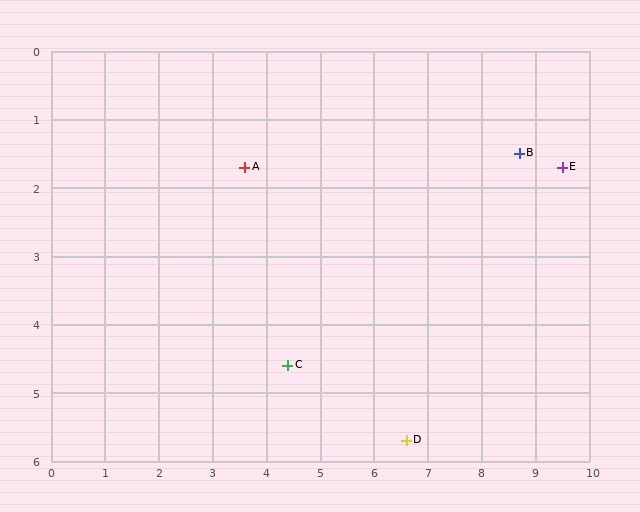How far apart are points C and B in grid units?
Points C and B are about 5.3 grid units apart.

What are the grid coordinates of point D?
Point D is at approximately (6.6, 5.7).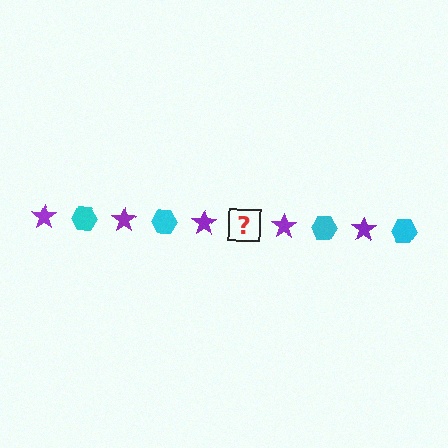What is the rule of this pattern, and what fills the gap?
The rule is that the pattern alternates between purple star and cyan hexagon. The gap should be filled with a cyan hexagon.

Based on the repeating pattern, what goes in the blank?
The blank should be a cyan hexagon.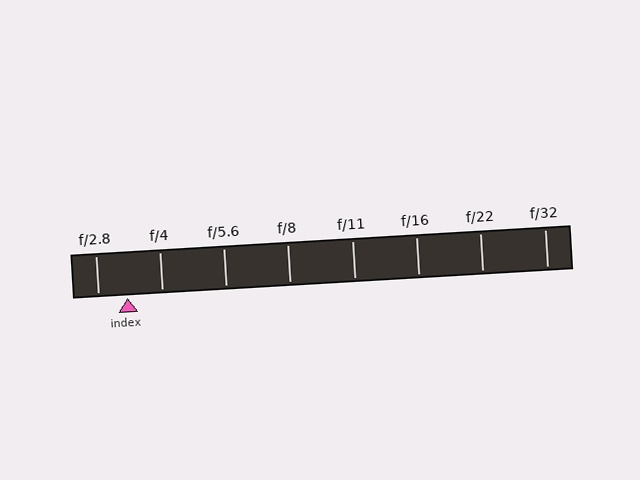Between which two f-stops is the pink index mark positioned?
The index mark is between f/2.8 and f/4.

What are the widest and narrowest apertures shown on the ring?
The widest aperture shown is f/2.8 and the narrowest is f/32.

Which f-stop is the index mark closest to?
The index mark is closest to f/2.8.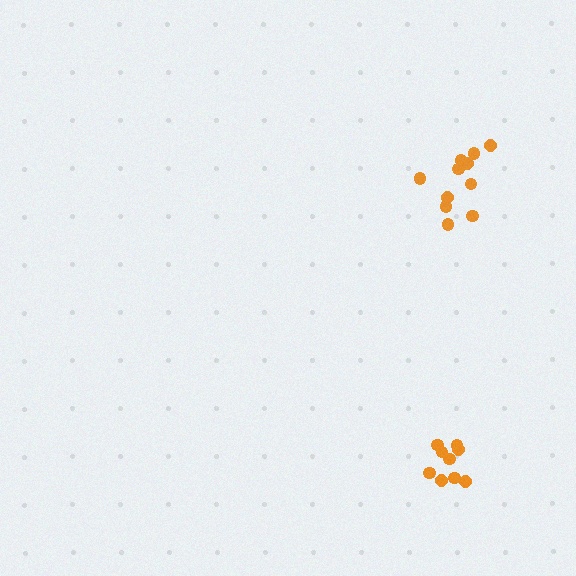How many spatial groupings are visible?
There are 2 spatial groupings.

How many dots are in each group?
Group 1: 11 dots, Group 2: 9 dots (20 total).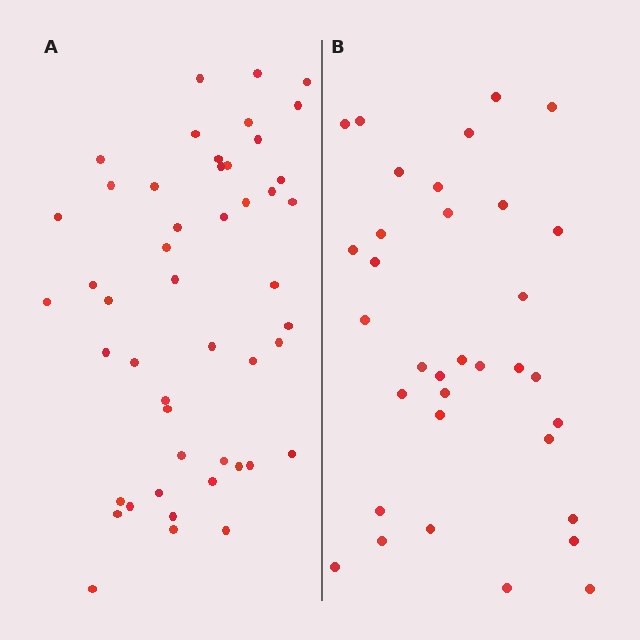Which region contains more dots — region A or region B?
Region A (the left region) has more dots.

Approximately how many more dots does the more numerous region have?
Region A has approximately 15 more dots than region B.